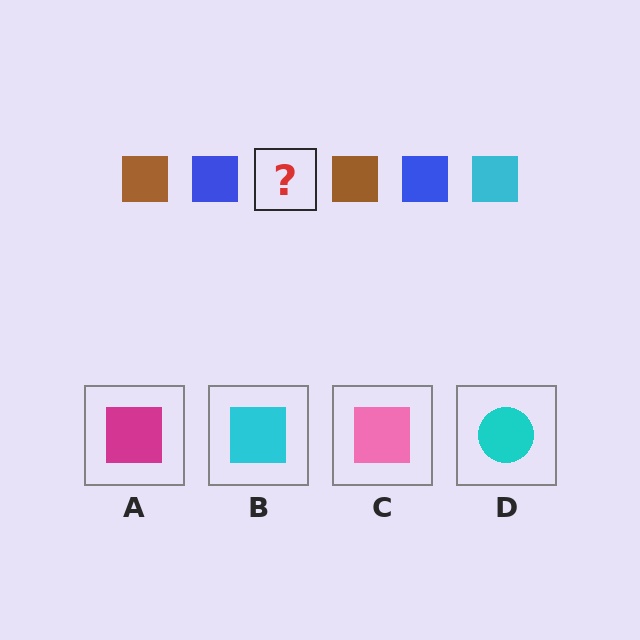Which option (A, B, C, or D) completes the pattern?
B.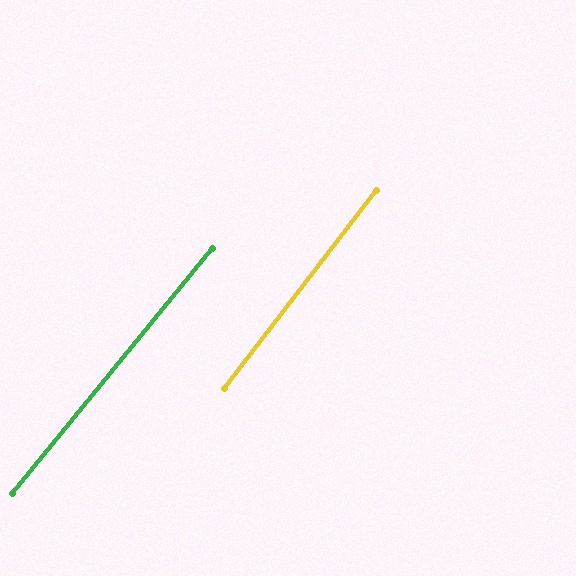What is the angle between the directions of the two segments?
Approximately 2 degrees.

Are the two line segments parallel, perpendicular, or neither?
Parallel — their directions differ by only 1.7°.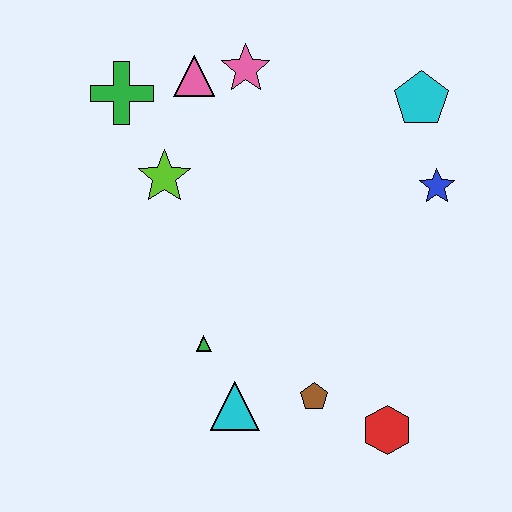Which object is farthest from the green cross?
The red hexagon is farthest from the green cross.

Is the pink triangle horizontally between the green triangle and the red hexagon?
No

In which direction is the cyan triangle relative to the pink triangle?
The cyan triangle is below the pink triangle.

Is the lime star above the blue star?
Yes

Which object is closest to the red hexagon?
The brown pentagon is closest to the red hexagon.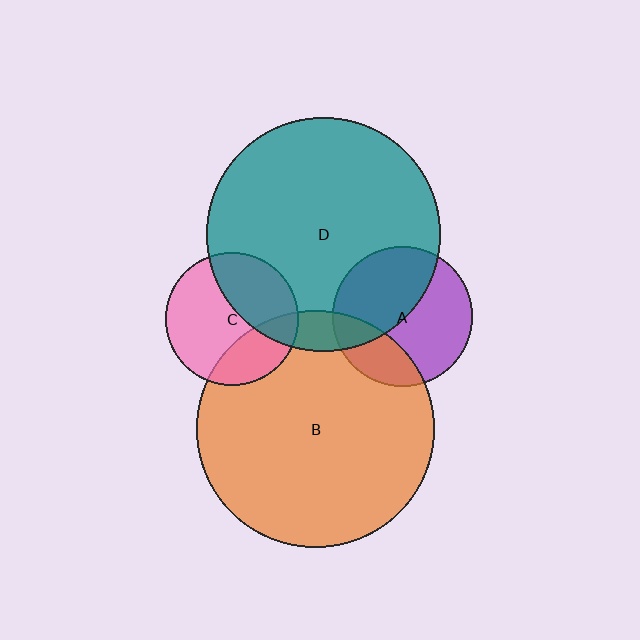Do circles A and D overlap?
Yes.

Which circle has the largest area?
Circle B (orange).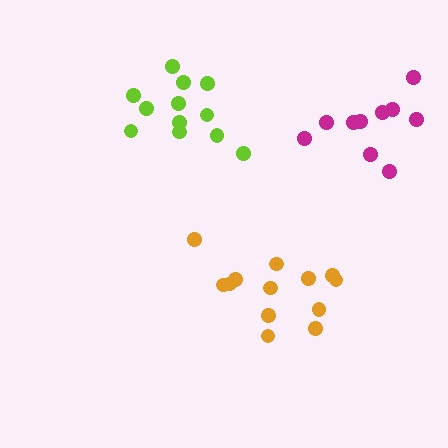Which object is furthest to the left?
The lime cluster is leftmost.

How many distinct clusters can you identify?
There are 3 distinct clusters.